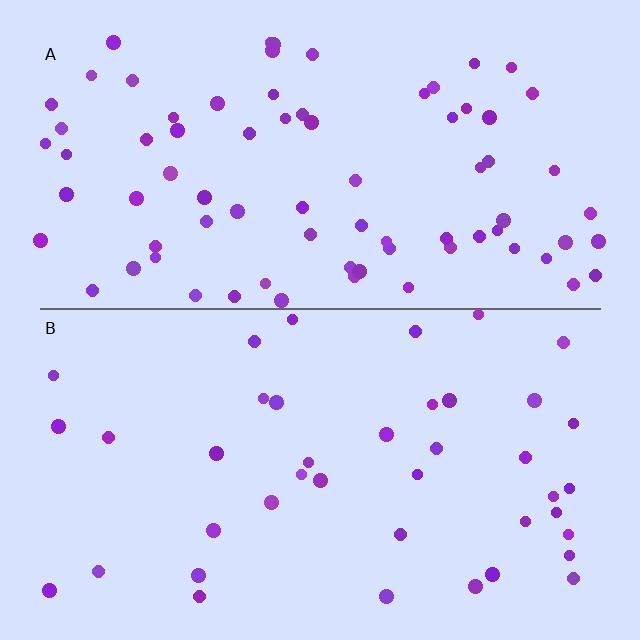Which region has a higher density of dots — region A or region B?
A (the top).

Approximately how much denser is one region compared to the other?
Approximately 1.9× — region A over region B.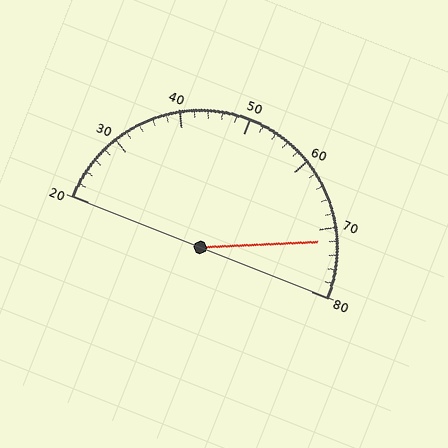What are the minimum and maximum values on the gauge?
The gauge ranges from 20 to 80.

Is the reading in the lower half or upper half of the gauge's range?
The reading is in the upper half of the range (20 to 80).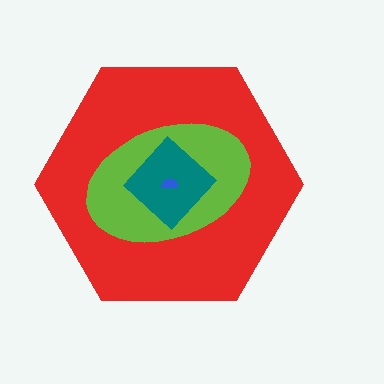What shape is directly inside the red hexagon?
The lime ellipse.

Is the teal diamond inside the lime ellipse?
Yes.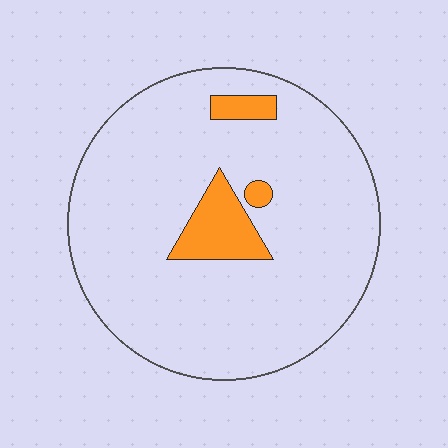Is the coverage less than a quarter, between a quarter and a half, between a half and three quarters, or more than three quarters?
Less than a quarter.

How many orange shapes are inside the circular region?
3.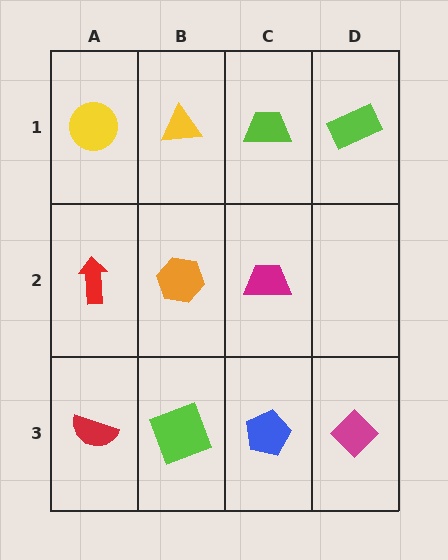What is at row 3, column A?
A red semicircle.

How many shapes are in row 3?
4 shapes.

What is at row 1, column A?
A yellow circle.